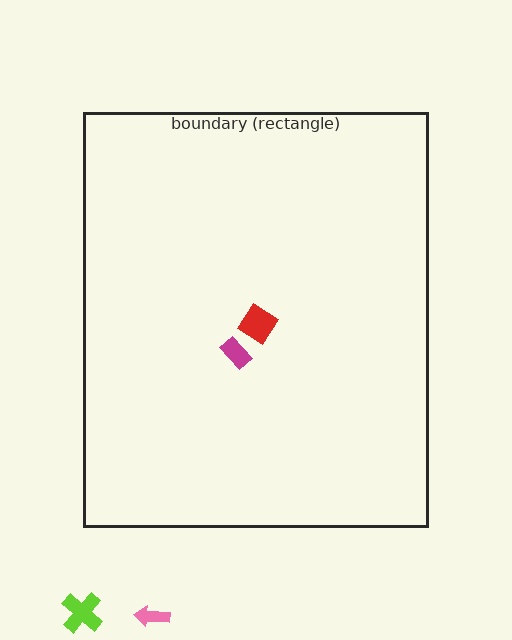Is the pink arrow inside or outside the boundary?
Outside.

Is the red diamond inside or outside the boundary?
Inside.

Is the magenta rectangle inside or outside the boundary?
Inside.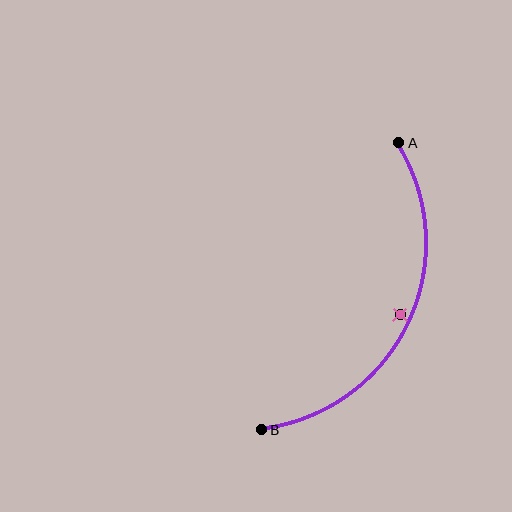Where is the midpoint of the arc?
The arc midpoint is the point on the curve farthest from the straight line joining A and B. It sits to the right of that line.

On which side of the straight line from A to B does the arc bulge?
The arc bulges to the right of the straight line connecting A and B.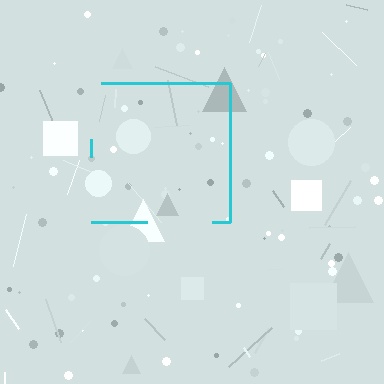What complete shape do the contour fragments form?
The contour fragments form a square.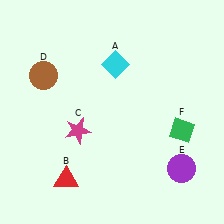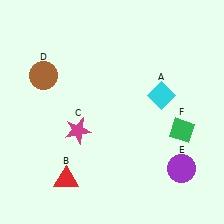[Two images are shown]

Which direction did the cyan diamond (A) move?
The cyan diamond (A) moved right.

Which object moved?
The cyan diamond (A) moved right.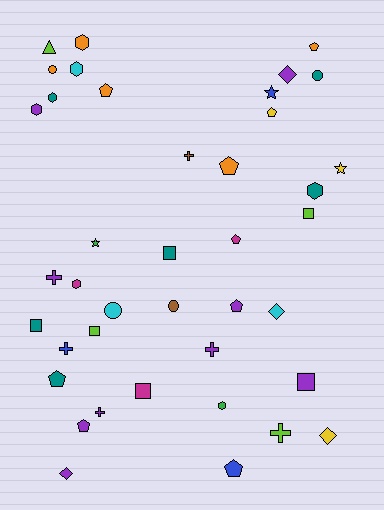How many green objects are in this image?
There are 2 green objects.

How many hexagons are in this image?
There are 7 hexagons.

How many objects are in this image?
There are 40 objects.